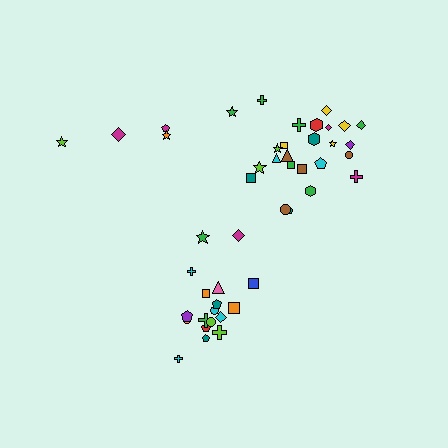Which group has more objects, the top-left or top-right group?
The top-right group.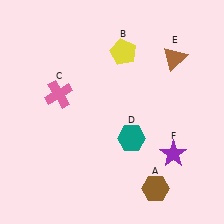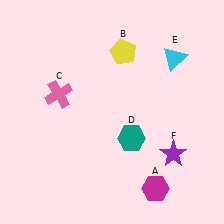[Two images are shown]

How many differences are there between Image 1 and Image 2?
There are 2 differences between the two images.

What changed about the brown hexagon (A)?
In Image 1, A is brown. In Image 2, it changed to magenta.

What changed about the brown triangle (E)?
In Image 1, E is brown. In Image 2, it changed to cyan.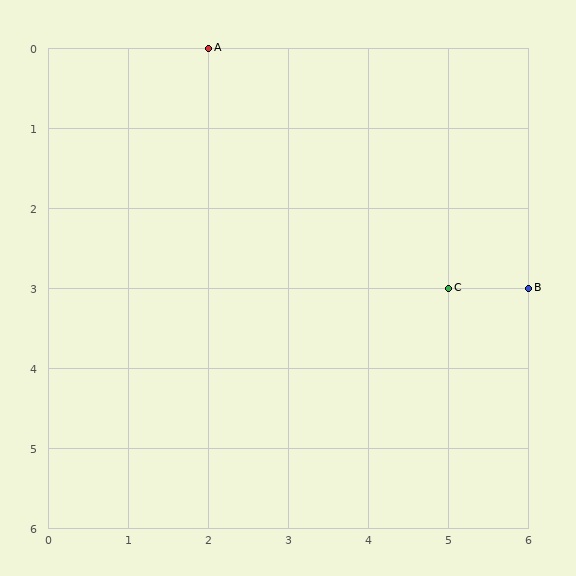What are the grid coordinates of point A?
Point A is at grid coordinates (2, 0).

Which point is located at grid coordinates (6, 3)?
Point B is at (6, 3).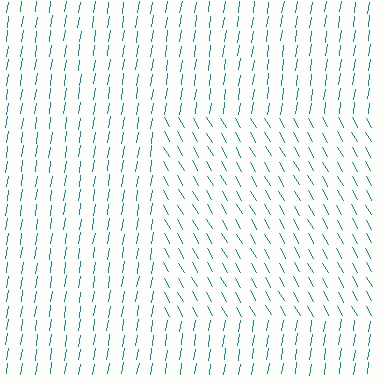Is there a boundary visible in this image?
Yes, there is a texture boundary formed by a change in line orientation.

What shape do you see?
I see a rectangle.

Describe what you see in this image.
The image is filled with small teal line segments. A rectangle region in the image has lines oriented differently from the surrounding lines, creating a visible texture boundary.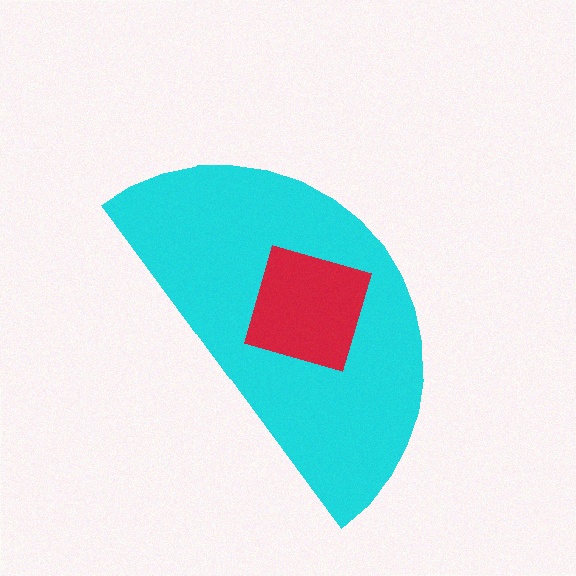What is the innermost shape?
The red diamond.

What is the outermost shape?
The cyan semicircle.